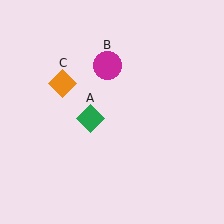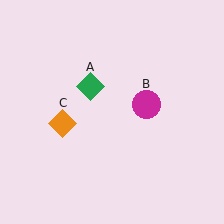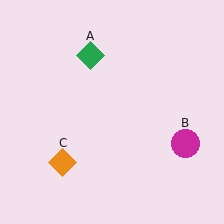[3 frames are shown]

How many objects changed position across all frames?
3 objects changed position: green diamond (object A), magenta circle (object B), orange diamond (object C).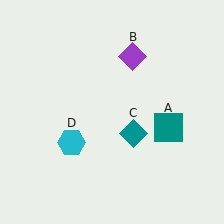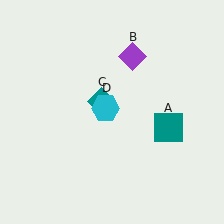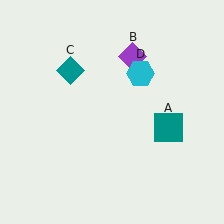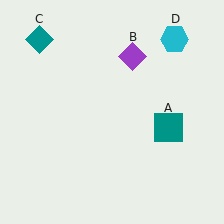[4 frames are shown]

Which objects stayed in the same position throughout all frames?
Teal square (object A) and purple diamond (object B) remained stationary.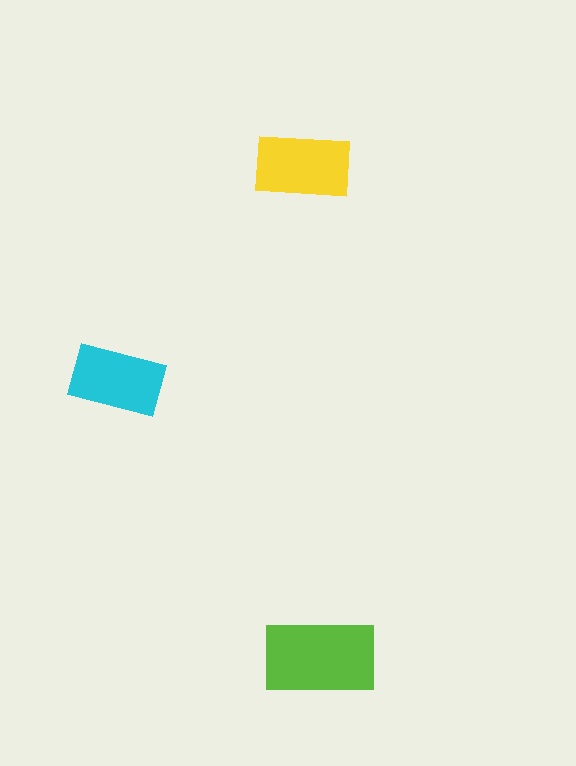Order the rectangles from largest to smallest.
the lime one, the yellow one, the cyan one.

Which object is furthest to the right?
The lime rectangle is rightmost.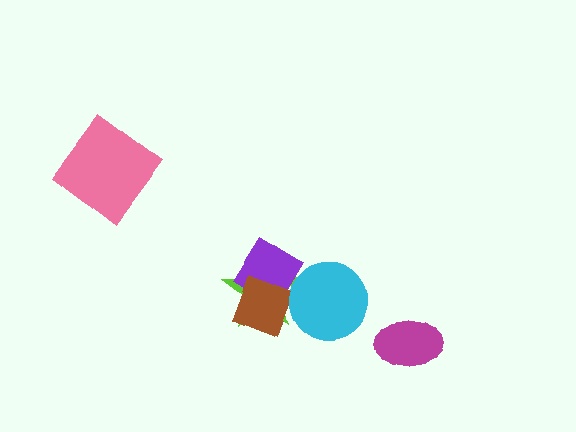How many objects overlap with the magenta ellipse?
0 objects overlap with the magenta ellipse.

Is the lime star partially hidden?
Yes, it is partially covered by another shape.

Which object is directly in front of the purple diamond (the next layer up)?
The brown diamond is directly in front of the purple diamond.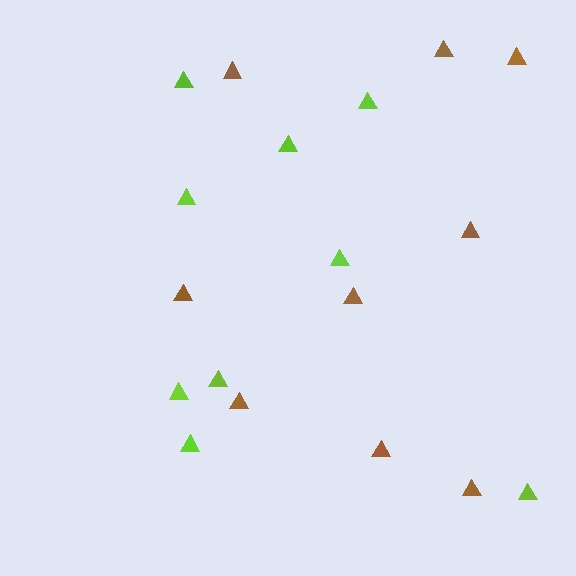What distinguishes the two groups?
There are 2 groups: one group of brown triangles (9) and one group of lime triangles (9).